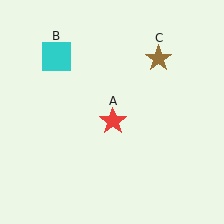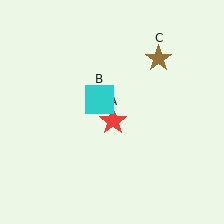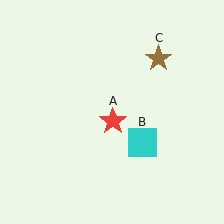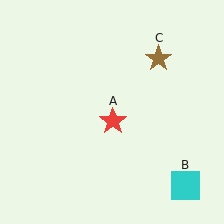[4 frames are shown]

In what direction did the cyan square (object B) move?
The cyan square (object B) moved down and to the right.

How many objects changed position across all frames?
1 object changed position: cyan square (object B).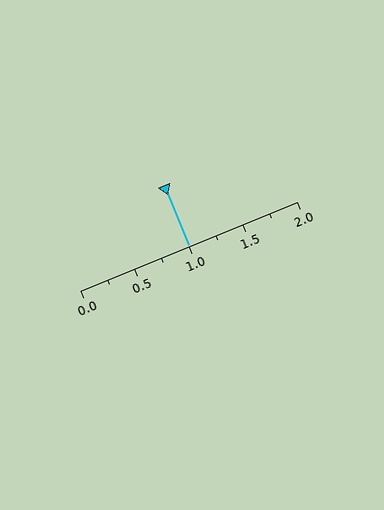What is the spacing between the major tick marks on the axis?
The major ticks are spaced 0.5 apart.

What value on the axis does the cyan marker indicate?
The marker indicates approximately 1.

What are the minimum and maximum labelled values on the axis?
The axis runs from 0.0 to 2.0.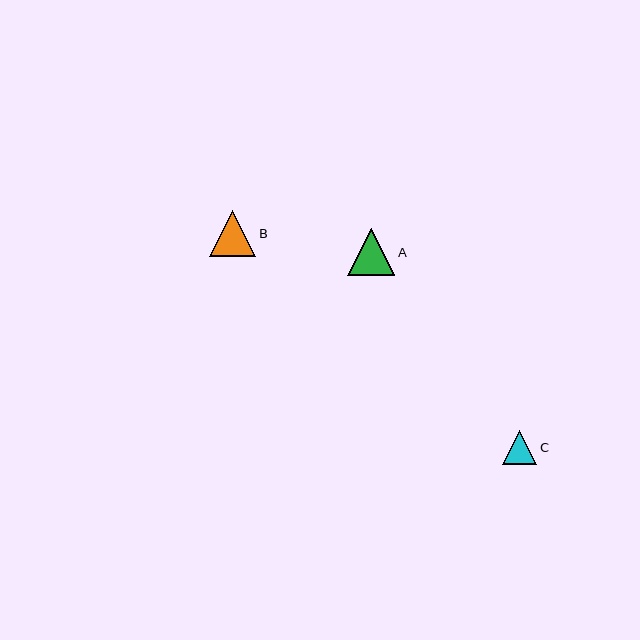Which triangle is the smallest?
Triangle C is the smallest with a size of approximately 34 pixels.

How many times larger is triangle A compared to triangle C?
Triangle A is approximately 1.4 times the size of triangle C.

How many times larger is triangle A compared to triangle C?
Triangle A is approximately 1.4 times the size of triangle C.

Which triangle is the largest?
Triangle A is the largest with a size of approximately 47 pixels.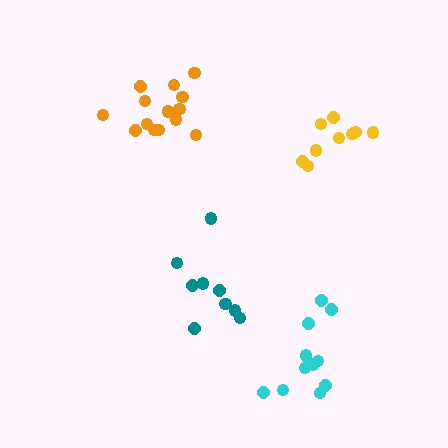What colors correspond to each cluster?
The clusters are colored: teal, cyan, yellow, orange.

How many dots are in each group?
Group 1: 9 dots, Group 2: 12 dots, Group 3: 9 dots, Group 4: 14 dots (44 total).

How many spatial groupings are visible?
There are 4 spatial groupings.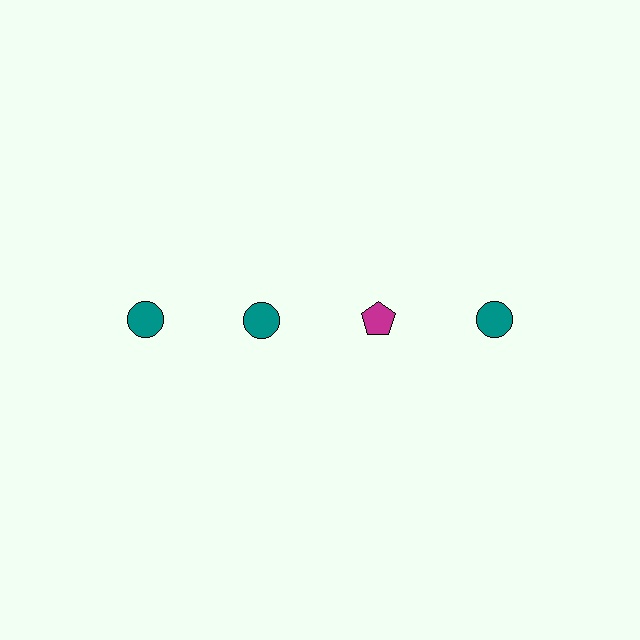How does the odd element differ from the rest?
It differs in both color (magenta instead of teal) and shape (pentagon instead of circle).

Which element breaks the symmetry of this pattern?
The magenta pentagon in the top row, center column breaks the symmetry. All other shapes are teal circles.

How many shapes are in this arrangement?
There are 4 shapes arranged in a grid pattern.